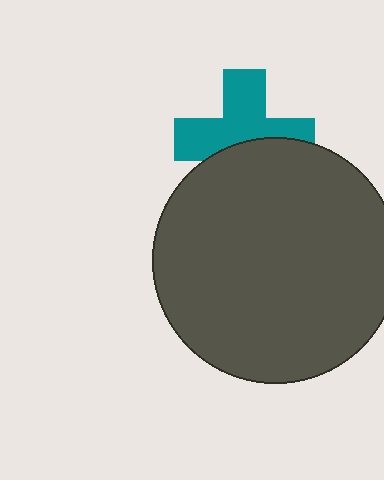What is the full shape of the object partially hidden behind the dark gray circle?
The partially hidden object is a teal cross.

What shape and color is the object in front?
The object in front is a dark gray circle.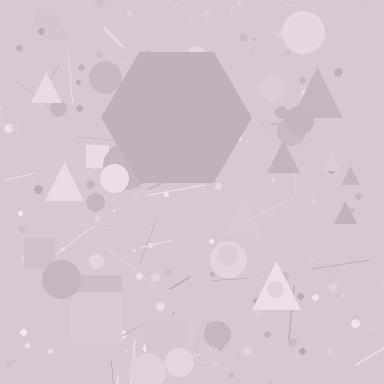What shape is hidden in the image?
A hexagon is hidden in the image.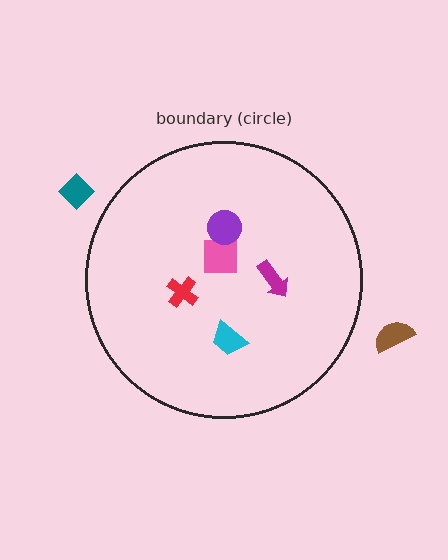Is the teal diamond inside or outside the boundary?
Outside.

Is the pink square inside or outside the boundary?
Inside.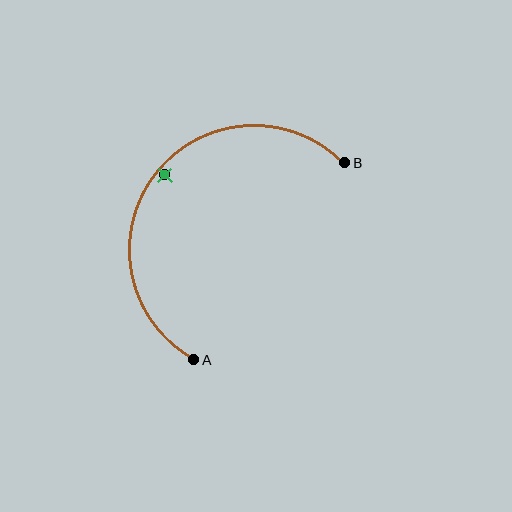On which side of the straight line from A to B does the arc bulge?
The arc bulges above and to the left of the straight line connecting A and B.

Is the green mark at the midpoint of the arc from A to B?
No — the green mark does not lie on the arc at all. It sits slightly inside the curve.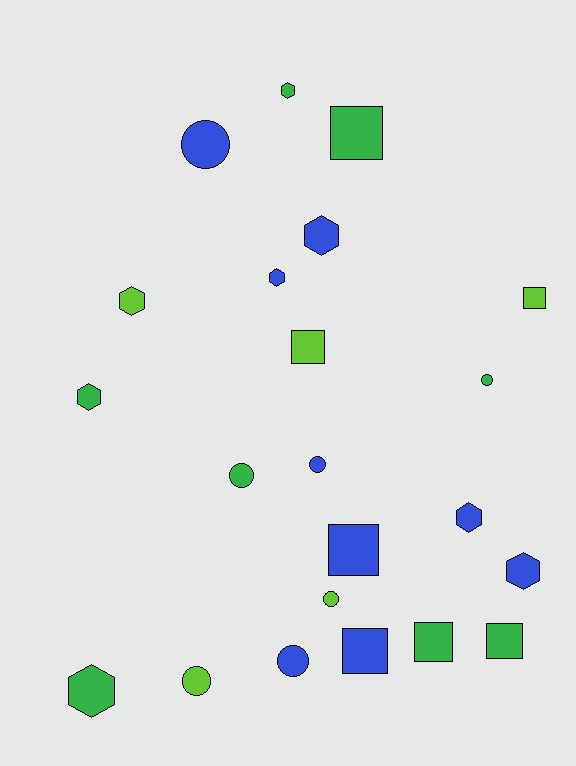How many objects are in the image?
There are 22 objects.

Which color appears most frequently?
Blue, with 9 objects.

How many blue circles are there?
There are 3 blue circles.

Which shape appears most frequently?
Hexagon, with 8 objects.